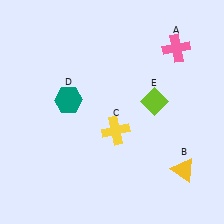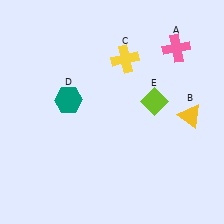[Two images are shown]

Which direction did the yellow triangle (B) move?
The yellow triangle (B) moved up.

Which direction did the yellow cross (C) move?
The yellow cross (C) moved up.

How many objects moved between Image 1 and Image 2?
2 objects moved between the two images.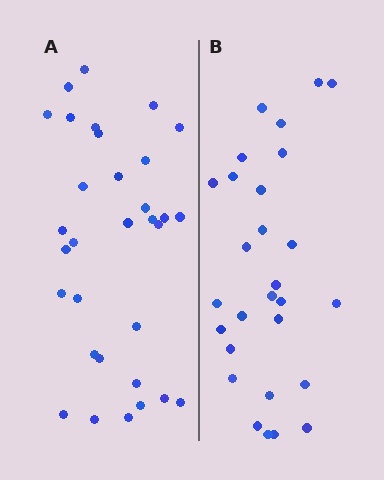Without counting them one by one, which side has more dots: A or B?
Region A (the left region) has more dots.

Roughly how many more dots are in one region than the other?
Region A has about 4 more dots than region B.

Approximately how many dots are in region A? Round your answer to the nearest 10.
About 30 dots. (The exact count is 32, which rounds to 30.)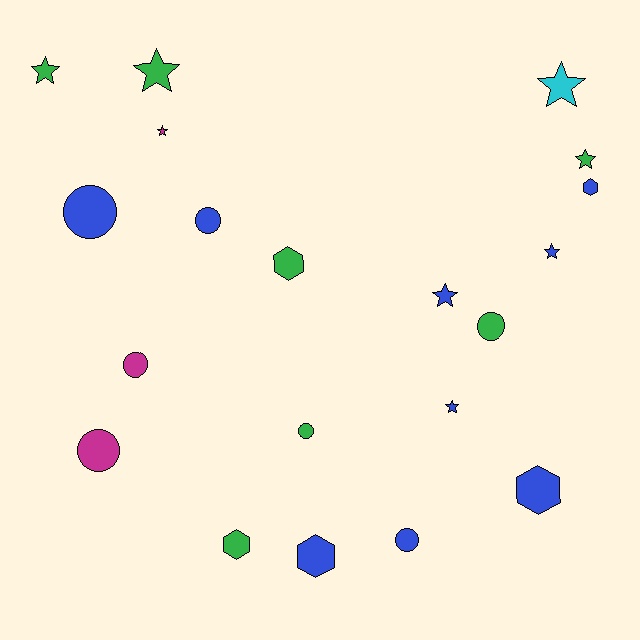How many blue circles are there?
There are 3 blue circles.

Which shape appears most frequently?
Star, with 8 objects.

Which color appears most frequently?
Blue, with 9 objects.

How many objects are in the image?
There are 20 objects.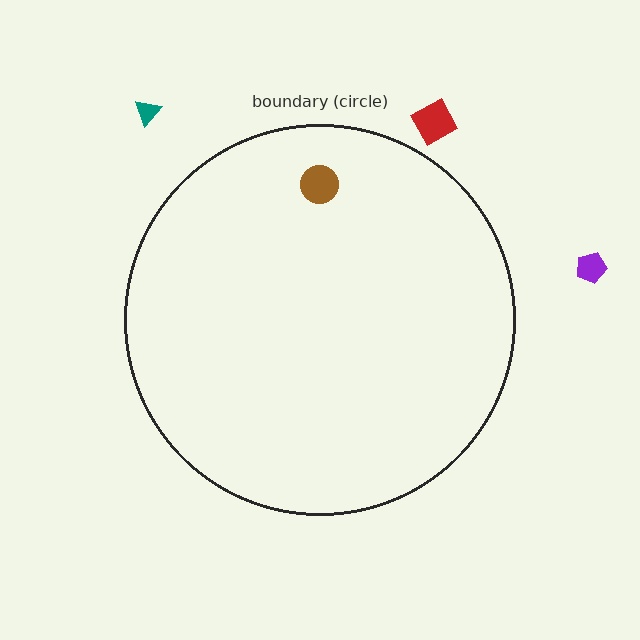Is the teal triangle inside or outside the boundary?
Outside.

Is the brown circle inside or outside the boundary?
Inside.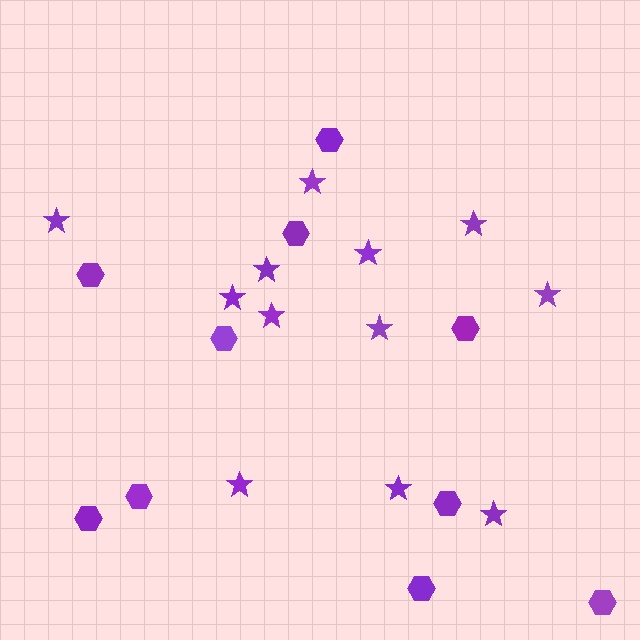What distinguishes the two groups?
There are 2 groups: one group of stars (12) and one group of hexagons (10).